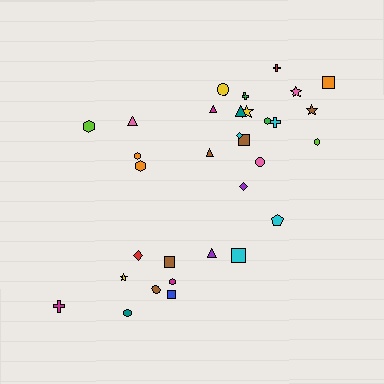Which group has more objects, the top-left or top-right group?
The top-right group.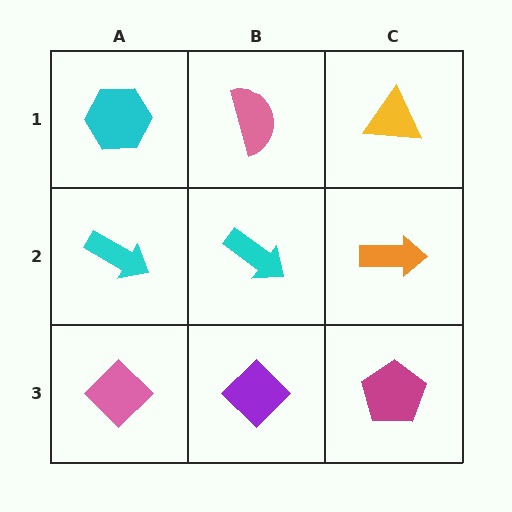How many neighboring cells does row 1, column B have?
3.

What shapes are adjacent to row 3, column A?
A cyan arrow (row 2, column A), a purple diamond (row 3, column B).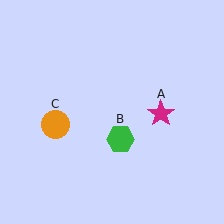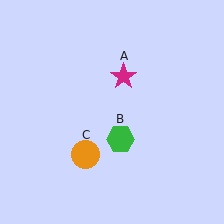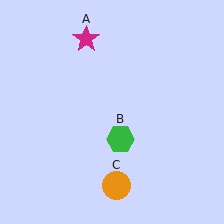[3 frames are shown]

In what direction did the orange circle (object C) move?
The orange circle (object C) moved down and to the right.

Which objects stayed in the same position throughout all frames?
Green hexagon (object B) remained stationary.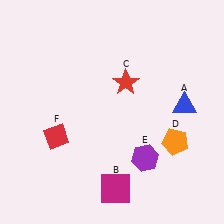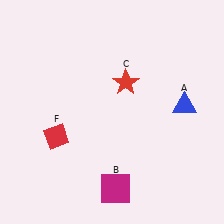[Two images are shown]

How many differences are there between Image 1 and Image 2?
There are 2 differences between the two images.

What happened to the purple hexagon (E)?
The purple hexagon (E) was removed in Image 2. It was in the bottom-right area of Image 1.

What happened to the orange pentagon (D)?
The orange pentagon (D) was removed in Image 2. It was in the bottom-right area of Image 1.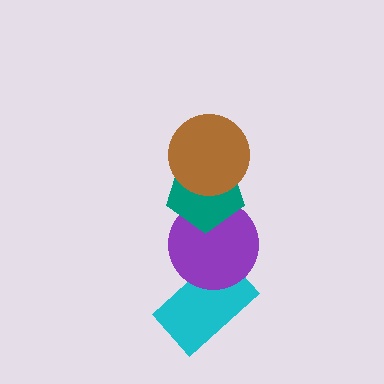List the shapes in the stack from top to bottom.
From top to bottom: the brown circle, the teal pentagon, the purple circle, the cyan rectangle.